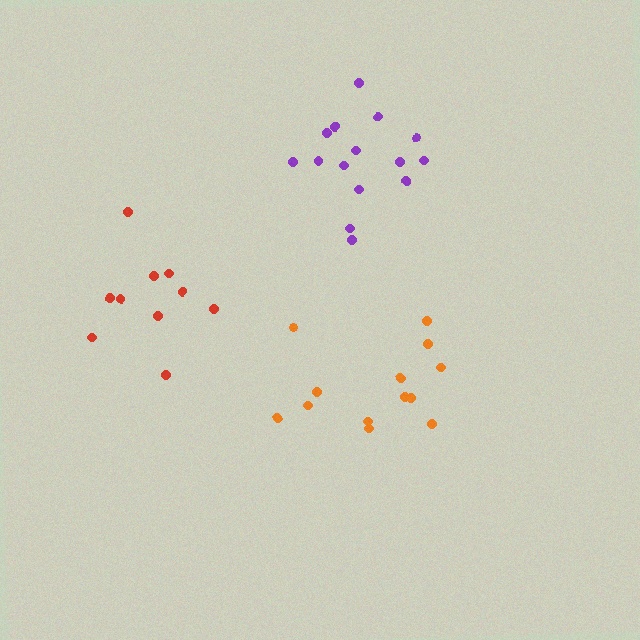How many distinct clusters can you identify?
There are 3 distinct clusters.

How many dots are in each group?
Group 1: 15 dots, Group 2: 13 dots, Group 3: 10 dots (38 total).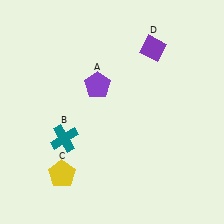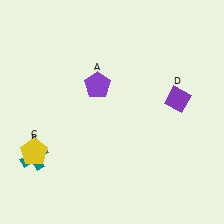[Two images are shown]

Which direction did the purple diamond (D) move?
The purple diamond (D) moved down.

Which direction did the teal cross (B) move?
The teal cross (B) moved left.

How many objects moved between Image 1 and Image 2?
3 objects moved between the two images.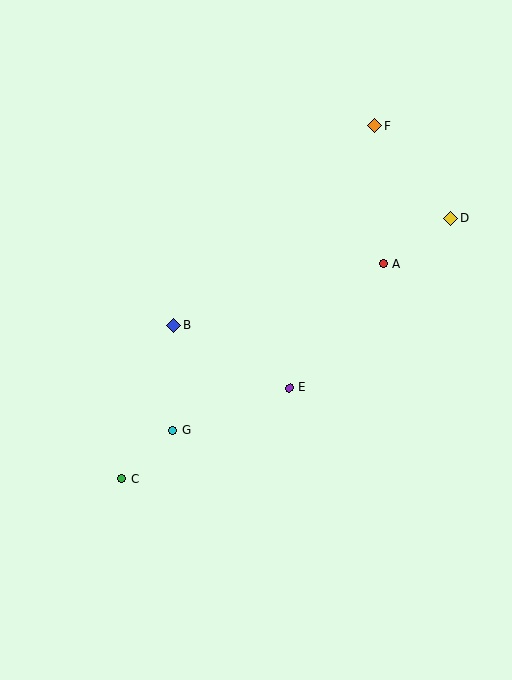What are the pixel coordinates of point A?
Point A is at (383, 264).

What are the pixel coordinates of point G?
Point G is at (173, 430).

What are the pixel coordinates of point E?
Point E is at (289, 388).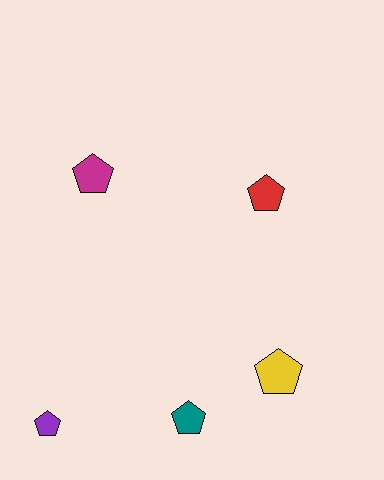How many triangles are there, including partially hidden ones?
There are no triangles.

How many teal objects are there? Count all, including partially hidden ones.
There is 1 teal object.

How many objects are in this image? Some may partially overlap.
There are 5 objects.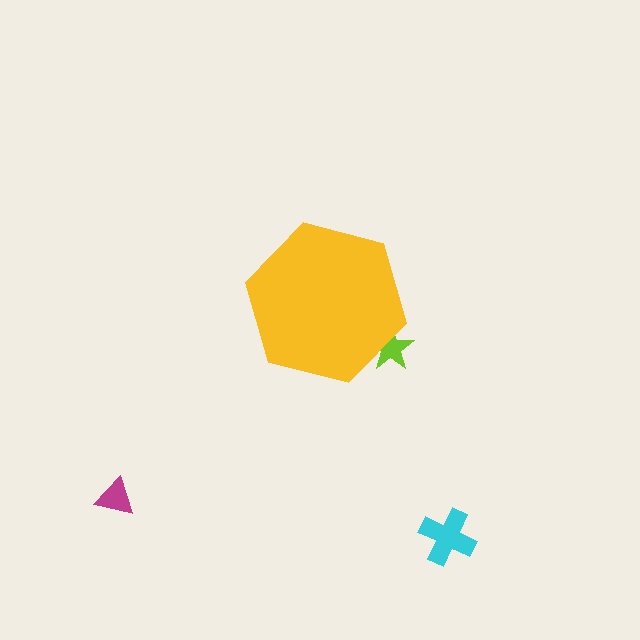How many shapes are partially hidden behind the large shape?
1 shape is partially hidden.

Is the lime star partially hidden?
Yes, the lime star is partially hidden behind the yellow hexagon.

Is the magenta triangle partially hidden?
No, the magenta triangle is fully visible.